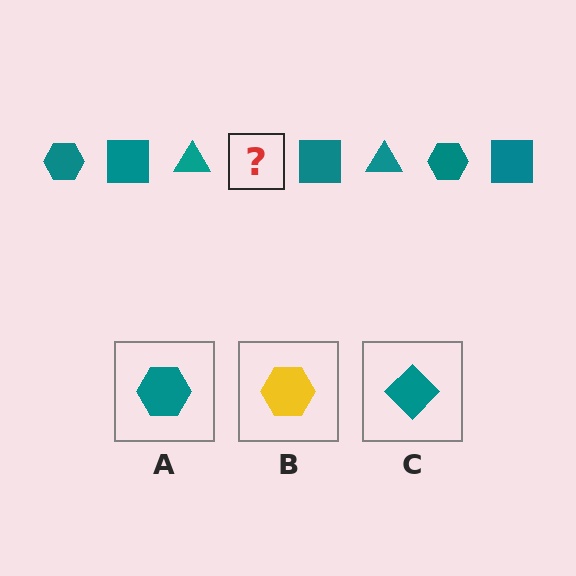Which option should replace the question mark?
Option A.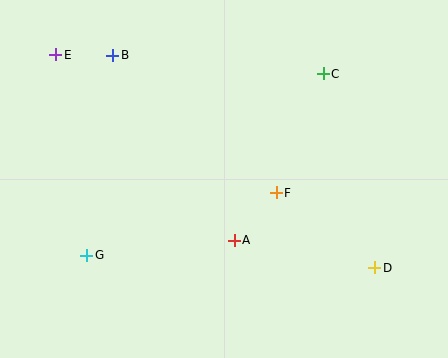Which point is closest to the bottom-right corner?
Point D is closest to the bottom-right corner.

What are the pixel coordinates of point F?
Point F is at (276, 193).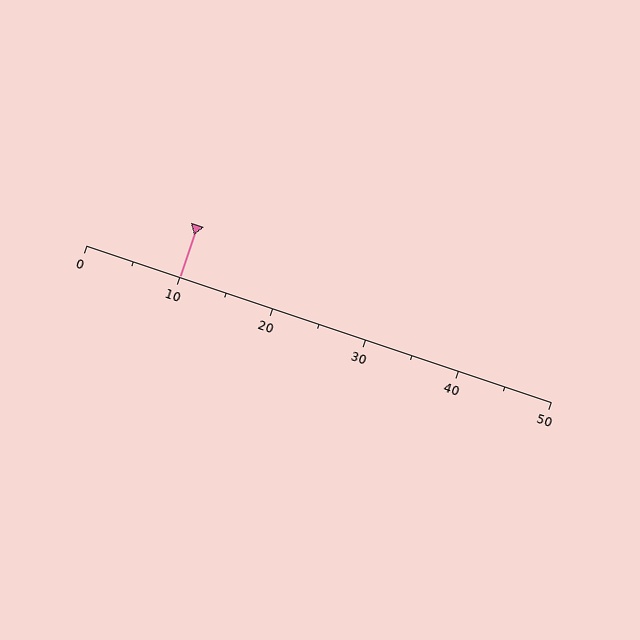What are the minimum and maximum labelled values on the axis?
The axis runs from 0 to 50.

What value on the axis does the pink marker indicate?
The marker indicates approximately 10.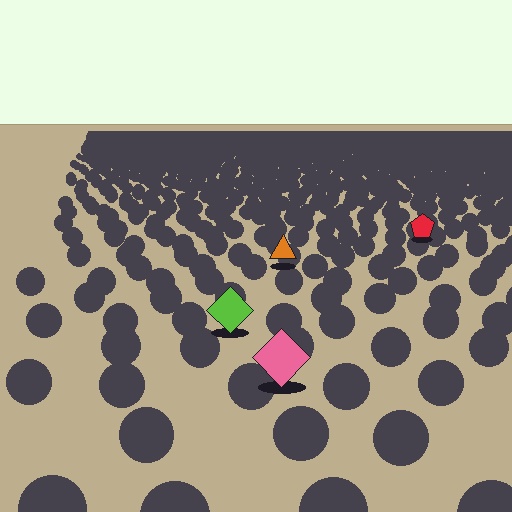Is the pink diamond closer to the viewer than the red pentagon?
Yes. The pink diamond is closer — you can tell from the texture gradient: the ground texture is coarser near it.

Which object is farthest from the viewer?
The red pentagon is farthest from the viewer. It appears smaller and the ground texture around it is denser.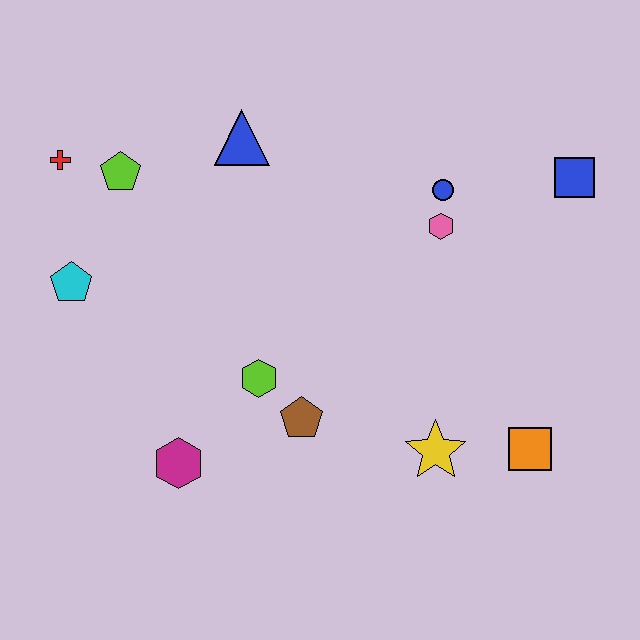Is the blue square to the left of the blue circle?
No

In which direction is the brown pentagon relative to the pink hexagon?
The brown pentagon is below the pink hexagon.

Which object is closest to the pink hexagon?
The blue circle is closest to the pink hexagon.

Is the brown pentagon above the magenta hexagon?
Yes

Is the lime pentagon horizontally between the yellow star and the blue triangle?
No